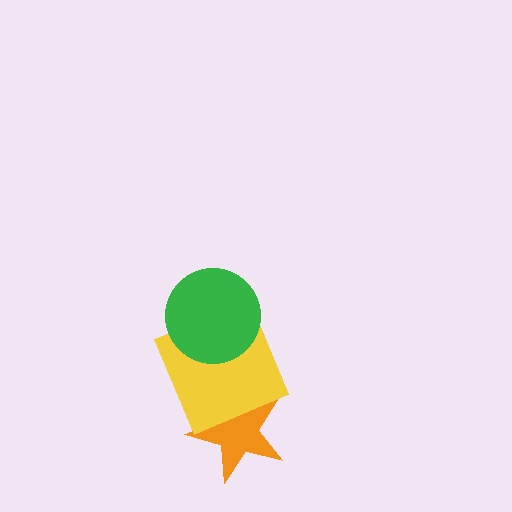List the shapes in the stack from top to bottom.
From top to bottom: the green circle, the yellow square, the orange star.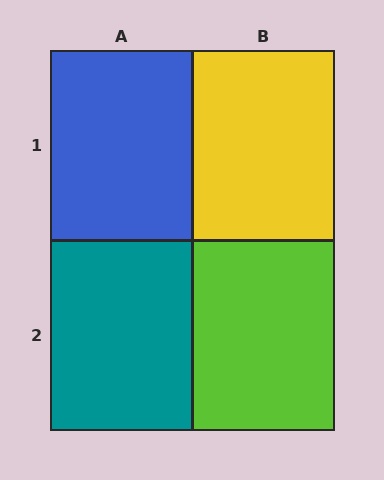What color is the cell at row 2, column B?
Lime.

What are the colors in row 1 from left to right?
Blue, yellow.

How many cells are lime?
1 cell is lime.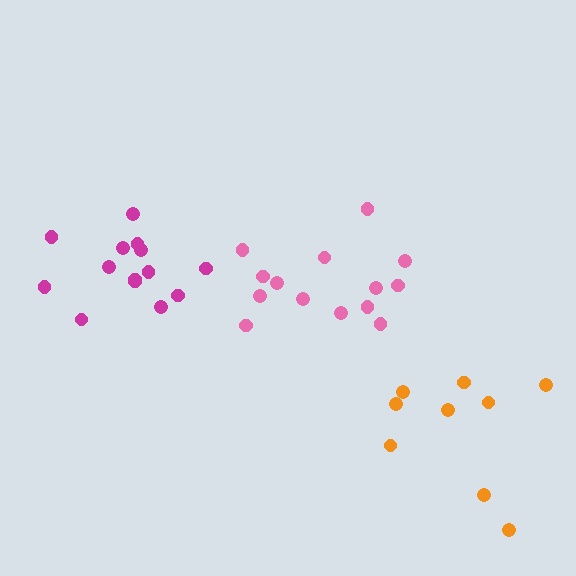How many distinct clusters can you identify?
There are 3 distinct clusters.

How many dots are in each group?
Group 1: 14 dots, Group 2: 14 dots, Group 3: 9 dots (37 total).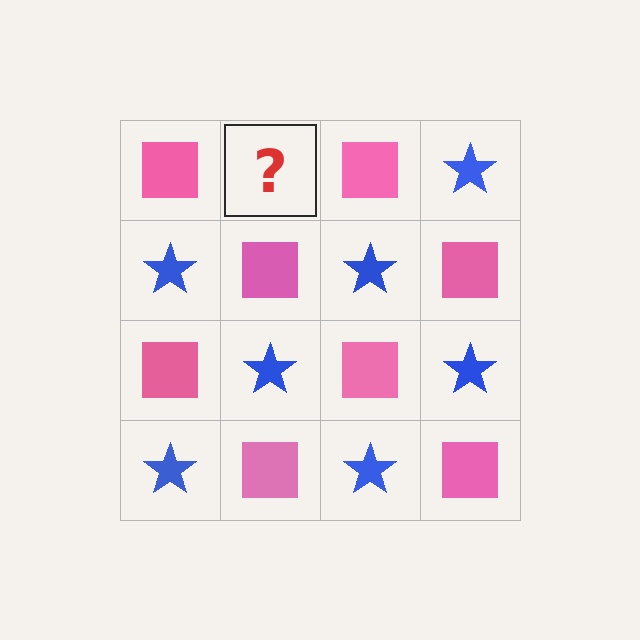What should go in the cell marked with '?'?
The missing cell should contain a blue star.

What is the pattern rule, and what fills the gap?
The rule is that it alternates pink square and blue star in a checkerboard pattern. The gap should be filled with a blue star.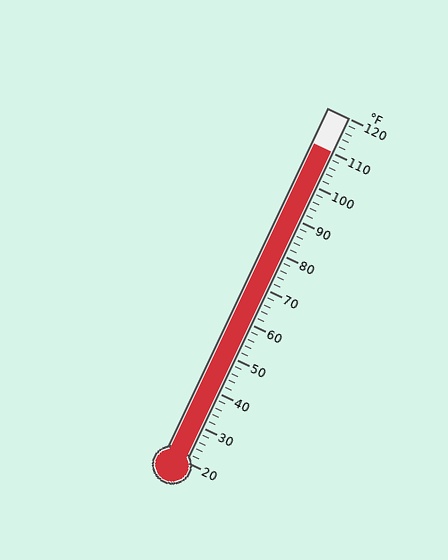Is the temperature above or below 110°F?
The temperature is at 110°F.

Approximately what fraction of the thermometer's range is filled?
The thermometer is filled to approximately 90% of its range.